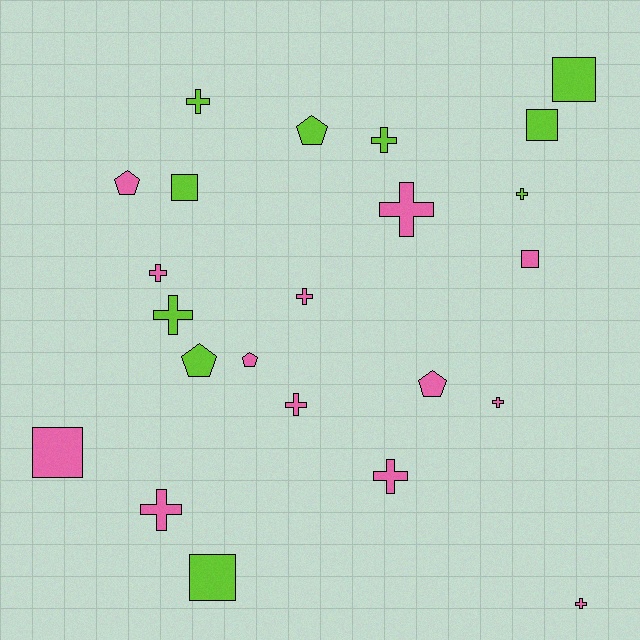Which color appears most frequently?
Pink, with 13 objects.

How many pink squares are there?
There are 2 pink squares.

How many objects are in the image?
There are 23 objects.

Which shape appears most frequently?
Cross, with 12 objects.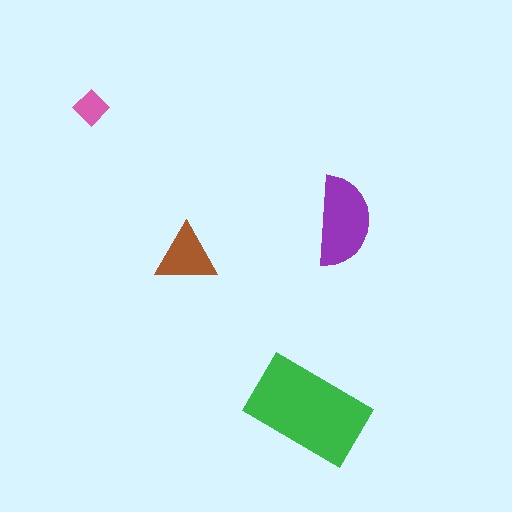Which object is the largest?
The green rectangle.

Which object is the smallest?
The pink diamond.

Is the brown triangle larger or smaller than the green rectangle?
Smaller.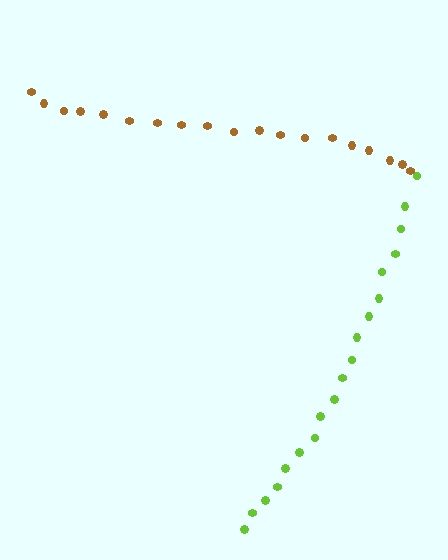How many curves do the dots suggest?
There are 2 distinct paths.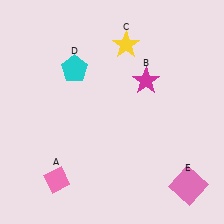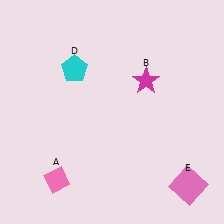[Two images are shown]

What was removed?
The yellow star (C) was removed in Image 2.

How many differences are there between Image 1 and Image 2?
There is 1 difference between the two images.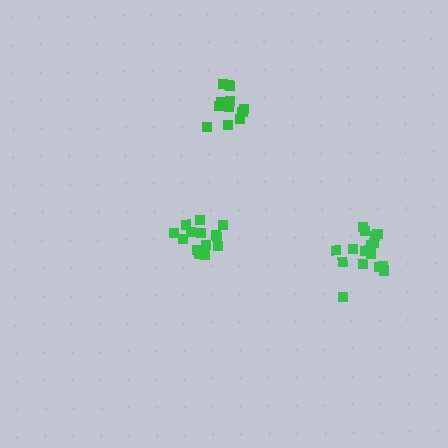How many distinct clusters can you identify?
There are 3 distinct clusters.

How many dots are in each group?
Group 1: 14 dots, Group 2: 12 dots, Group 3: 17 dots (43 total).